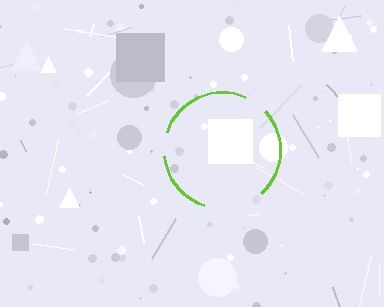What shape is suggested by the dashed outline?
The dashed outline suggests a circle.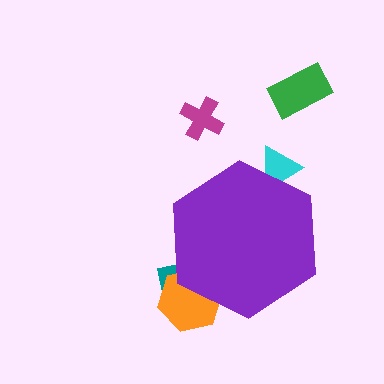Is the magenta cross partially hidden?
No, the magenta cross is fully visible.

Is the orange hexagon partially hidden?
Yes, the orange hexagon is partially hidden behind the purple hexagon.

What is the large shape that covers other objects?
A purple hexagon.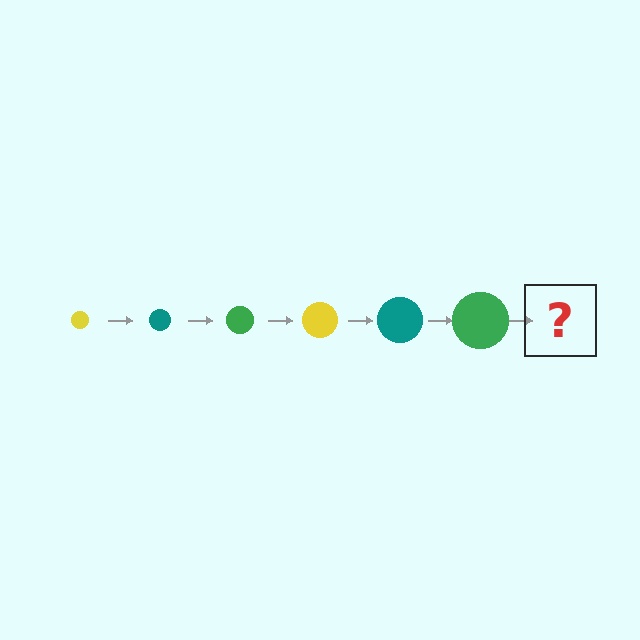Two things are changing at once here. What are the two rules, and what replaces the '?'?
The two rules are that the circle grows larger each step and the color cycles through yellow, teal, and green. The '?' should be a yellow circle, larger than the previous one.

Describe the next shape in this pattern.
It should be a yellow circle, larger than the previous one.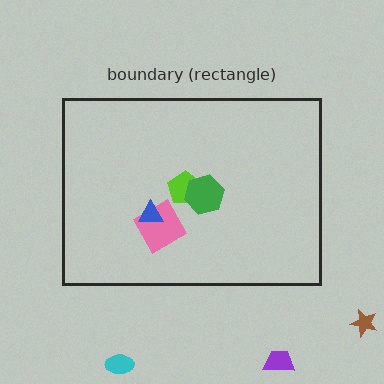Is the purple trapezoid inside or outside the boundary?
Outside.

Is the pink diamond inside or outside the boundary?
Inside.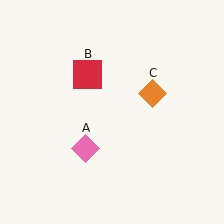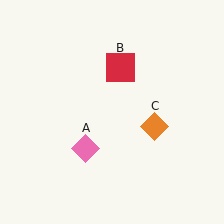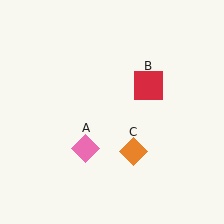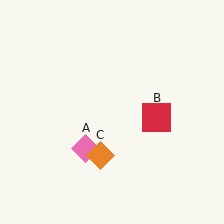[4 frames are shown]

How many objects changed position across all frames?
2 objects changed position: red square (object B), orange diamond (object C).